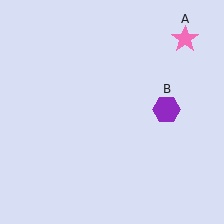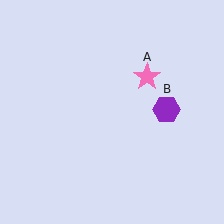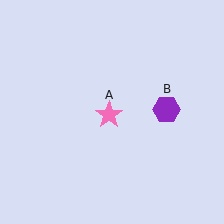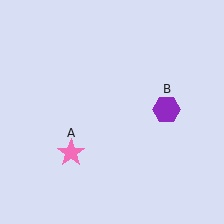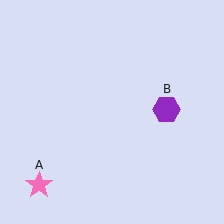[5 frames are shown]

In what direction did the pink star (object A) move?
The pink star (object A) moved down and to the left.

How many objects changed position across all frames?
1 object changed position: pink star (object A).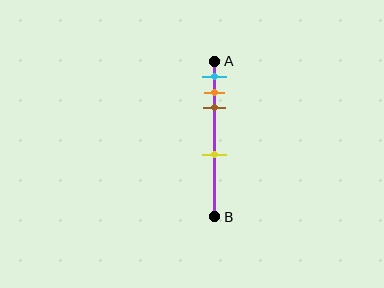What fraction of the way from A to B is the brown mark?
The brown mark is approximately 30% (0.3) of the way from A to B.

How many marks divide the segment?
There are 4 marks dividing the segment.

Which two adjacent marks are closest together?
The orange and brown marks are the closest adjacent pair.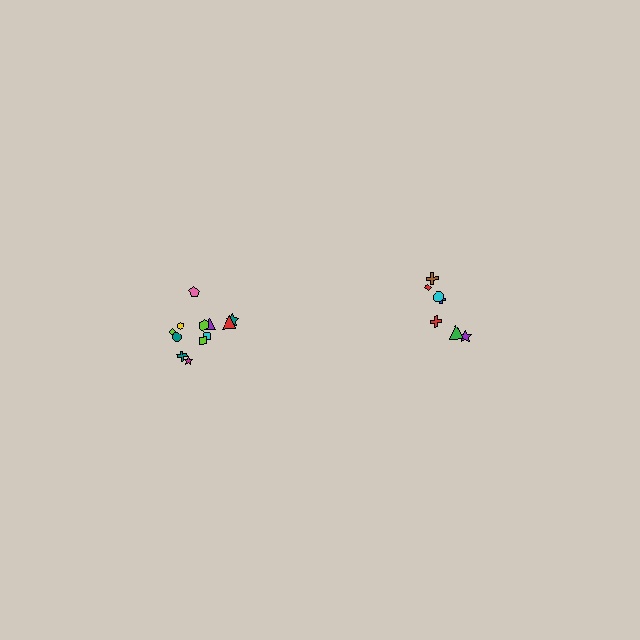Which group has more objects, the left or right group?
The left group.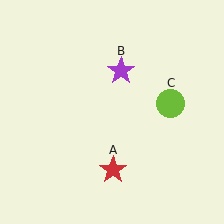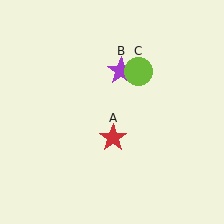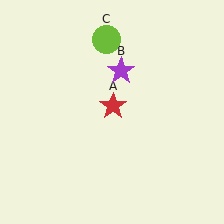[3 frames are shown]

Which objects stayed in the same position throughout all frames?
Purple star (object B) remained stationary.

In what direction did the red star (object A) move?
The red star (object A) moved up.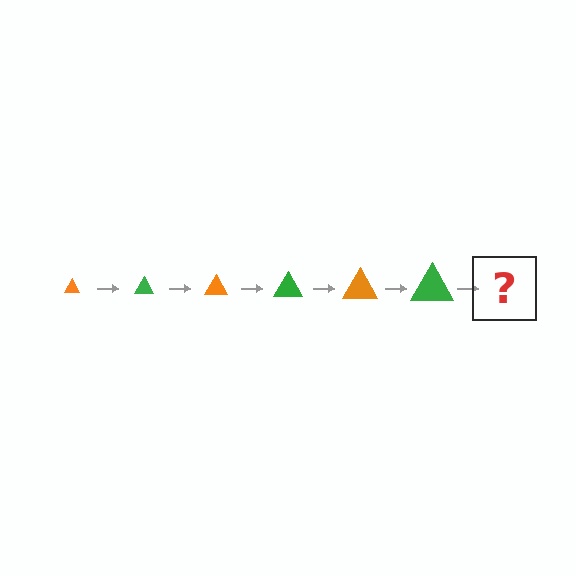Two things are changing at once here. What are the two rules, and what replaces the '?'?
The two rules are that the triangle grows larger each step and the color cycles through orange and green. The '?' should be an orange triangle, larger than the previous one.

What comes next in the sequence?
The next element should be an orange triangle, larger than the previous one.